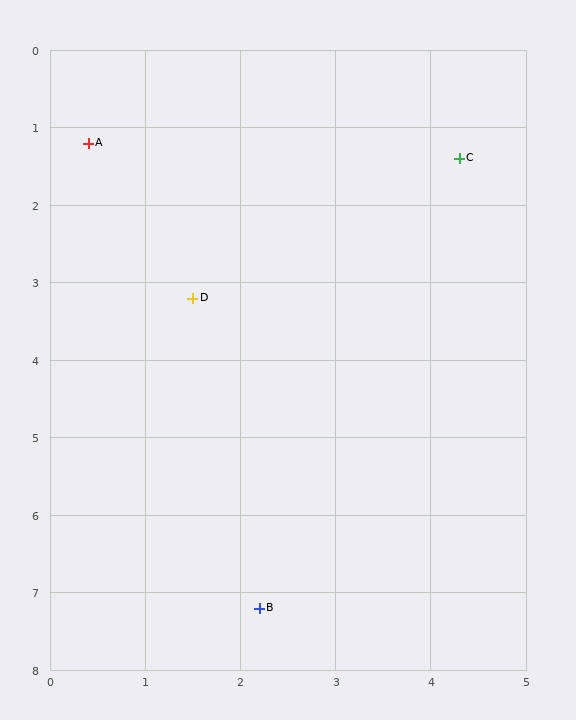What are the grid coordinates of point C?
Point C is at approximately (4.3, 1.4).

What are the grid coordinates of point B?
Point B is at approximately (2.2, 7.2).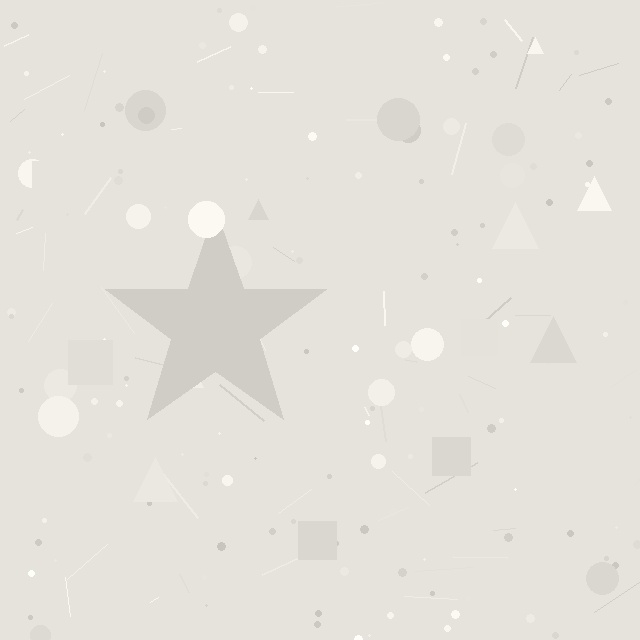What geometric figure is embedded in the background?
A star is embedded in the background.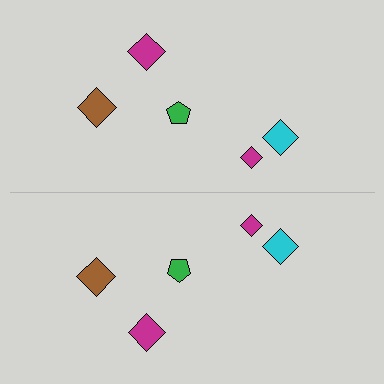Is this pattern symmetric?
Yes, this pattern has bilateral (reflection) symmetry.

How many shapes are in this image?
There are 10 shapes in this image.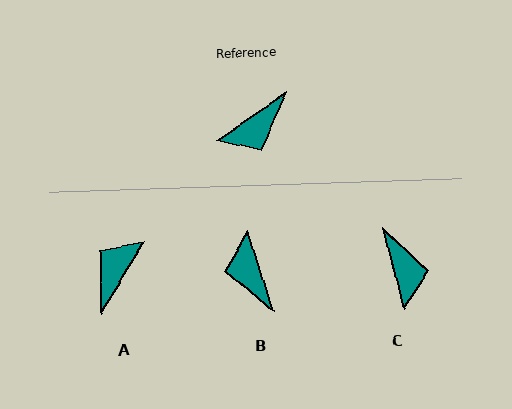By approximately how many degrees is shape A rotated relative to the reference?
Approximately 155 degrees clockwise.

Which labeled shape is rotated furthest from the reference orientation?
A, about 155 degrees away.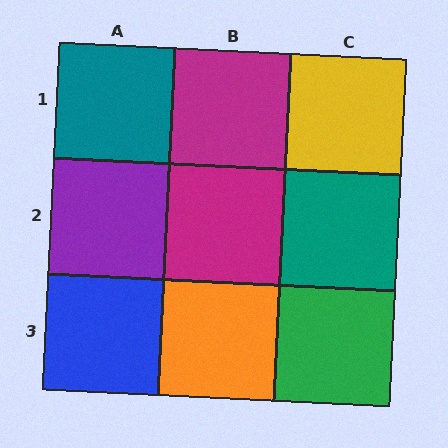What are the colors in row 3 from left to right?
Blue, orange, green.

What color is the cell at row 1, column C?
Yellow.